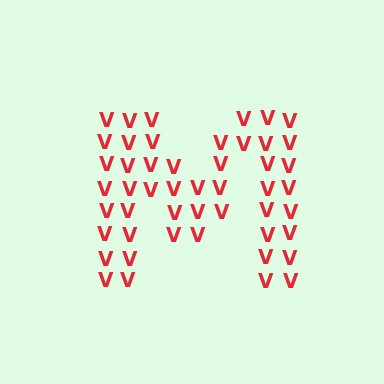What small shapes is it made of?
It is made of small letter V's.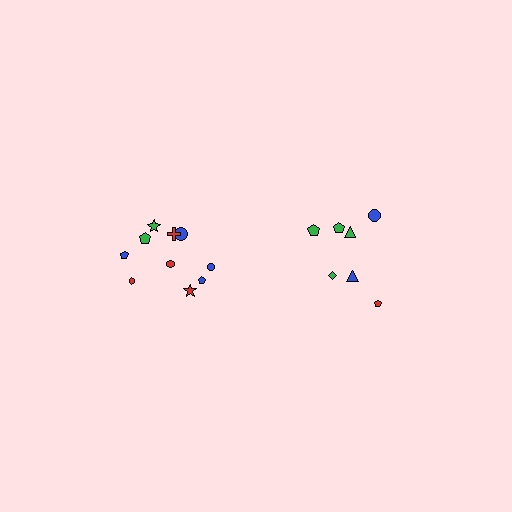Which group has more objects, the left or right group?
The left group.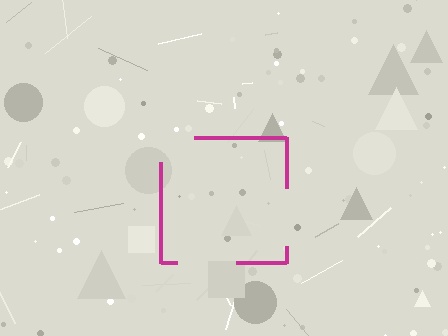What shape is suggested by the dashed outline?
The dashed outline suggests a square.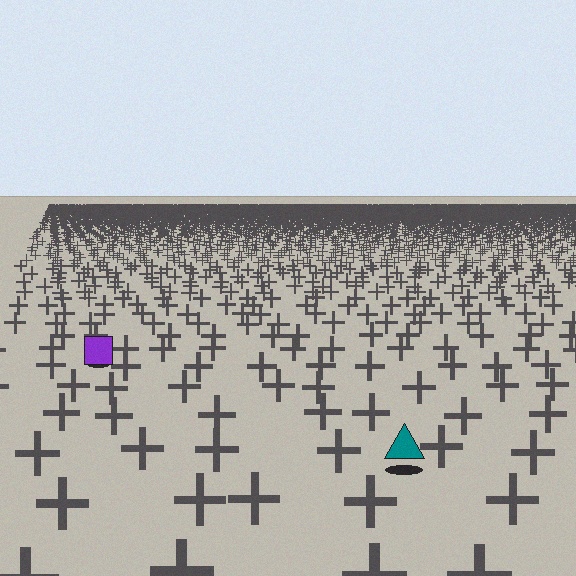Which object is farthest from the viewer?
The purple square is farthest from the viewer. It appears smaller and the ground texture around it is denser.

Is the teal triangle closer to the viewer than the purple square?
Yes. The teal triangle is closer — you can tell from the texture gradient: the ground texture is coarser near it.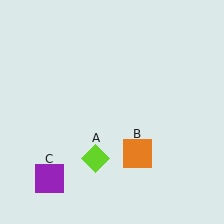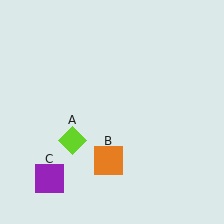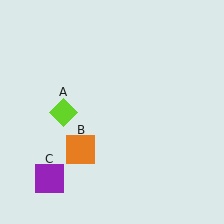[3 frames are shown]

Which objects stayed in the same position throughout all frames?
Purple square (object C) remained stationary.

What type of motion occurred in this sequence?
The lime diamond (object A), orange square (object B) rotated clockwise around the center of the scene.